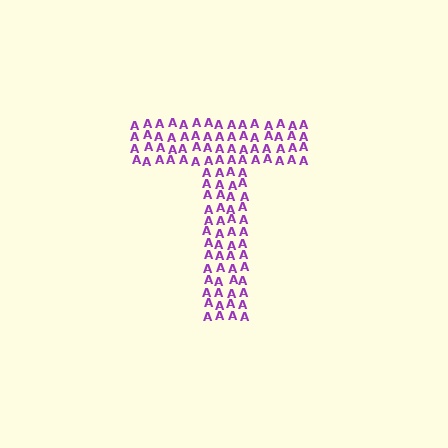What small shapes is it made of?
It is made of small letter A's.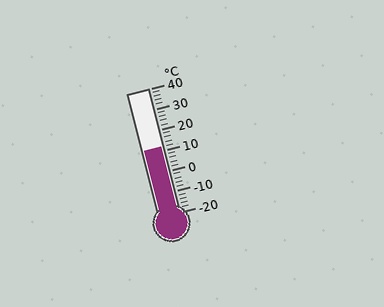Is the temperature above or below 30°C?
The temperature is below 30°C.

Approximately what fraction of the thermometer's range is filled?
The thermometer is filled to approximately 55% of its range.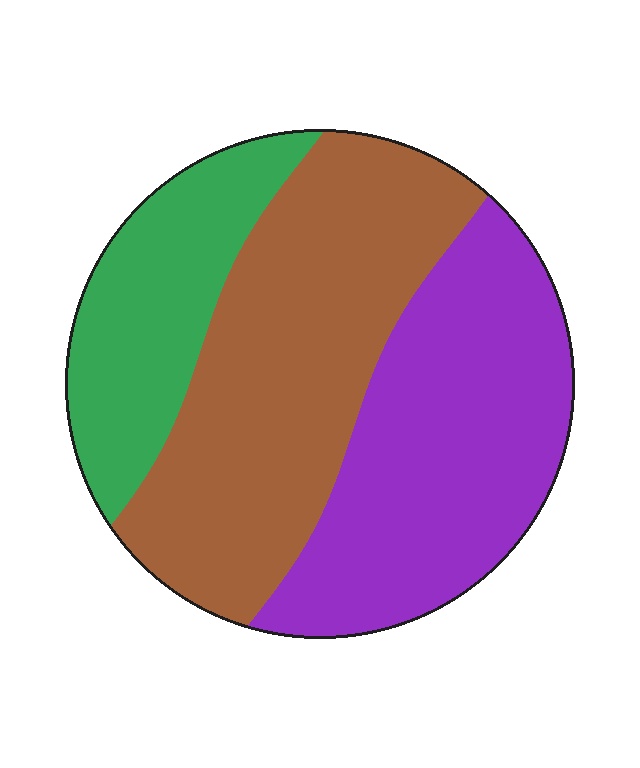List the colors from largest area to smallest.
From largest to smallest: brown, purple, green.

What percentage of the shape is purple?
Purple takes up between a third and a half of the shape.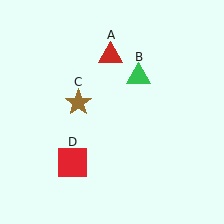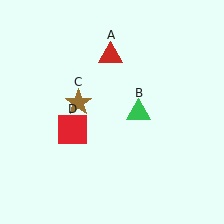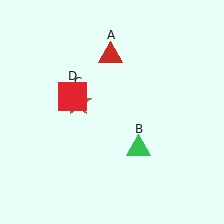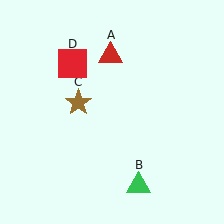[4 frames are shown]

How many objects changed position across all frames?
2 objects changed position: green triangle (object B), red square (object D).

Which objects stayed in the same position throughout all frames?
Red triangle (object A) and brown star (object C) remained stationary.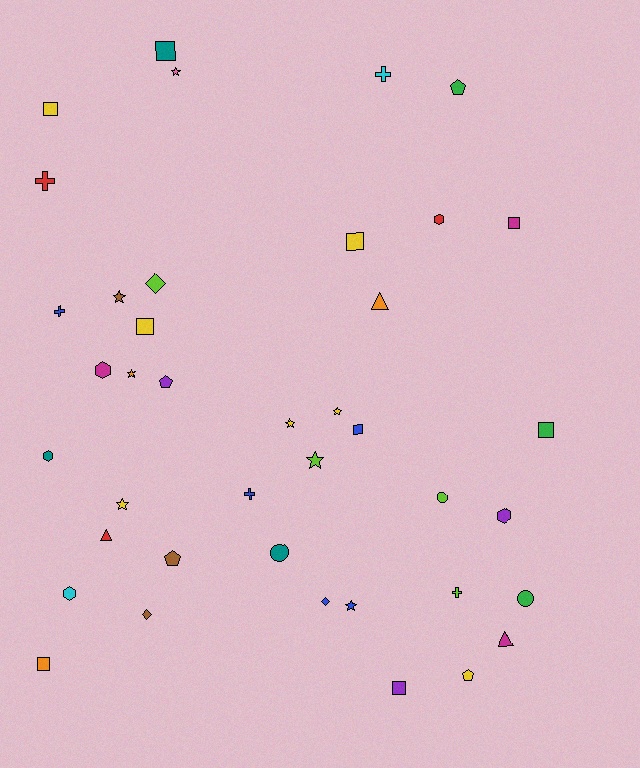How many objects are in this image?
There are 40 objects.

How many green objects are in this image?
There are 3 green objects.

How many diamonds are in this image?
There are 3 diamonds.